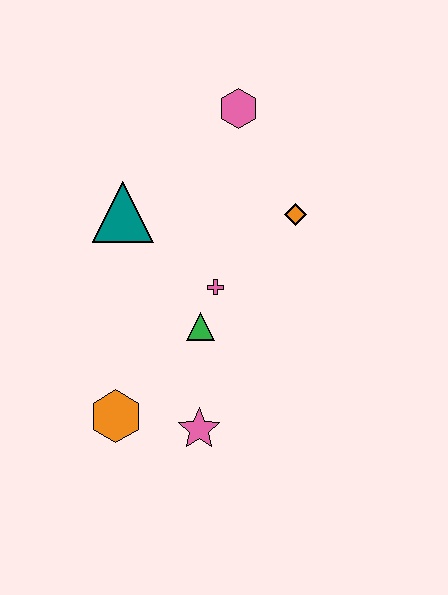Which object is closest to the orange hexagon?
The pink star is closest to the orange hexagon.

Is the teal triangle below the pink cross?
No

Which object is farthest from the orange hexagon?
The pink hexagon is farthest from the orange hexagon.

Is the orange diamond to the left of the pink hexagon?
No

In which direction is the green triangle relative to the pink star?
The green triangle is above the pink star.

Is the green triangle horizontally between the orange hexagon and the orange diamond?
Yes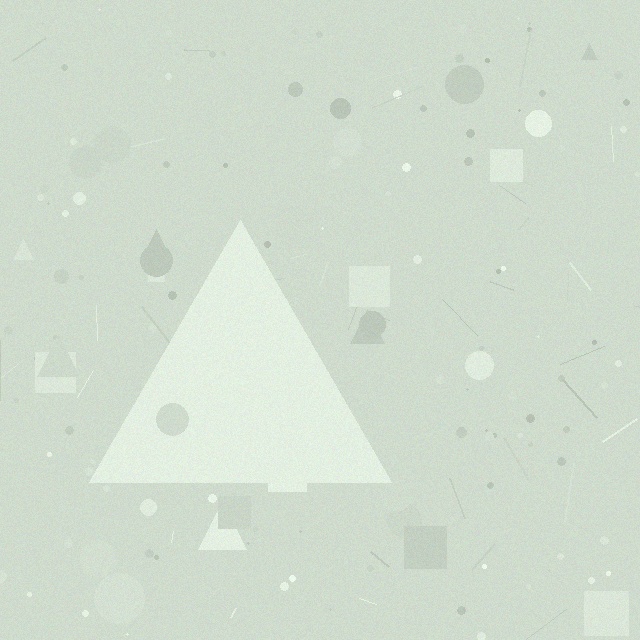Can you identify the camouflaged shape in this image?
The camouflaged shape is a triangle.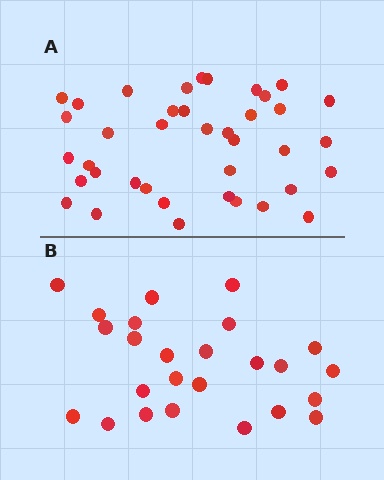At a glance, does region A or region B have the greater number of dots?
Region A (the top region) has more dots.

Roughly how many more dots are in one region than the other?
Region A has approximately 15 more dots than region B.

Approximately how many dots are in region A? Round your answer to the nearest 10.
About 40 dots. (The exact count is 39, which rounds to 40.)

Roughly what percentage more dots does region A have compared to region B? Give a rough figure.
About 55% more.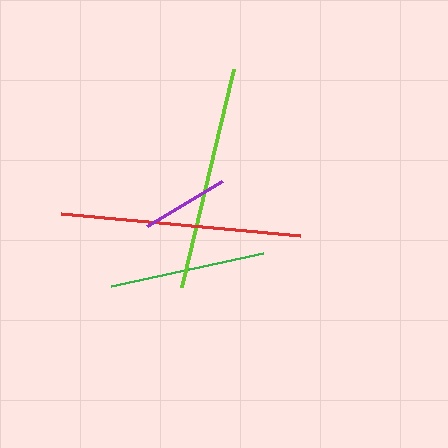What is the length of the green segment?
The green segment is approximately 155 pixels long.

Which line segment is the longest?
The red line is the longest at approximately 240 pixels.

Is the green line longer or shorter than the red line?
The red line is longer than the green line.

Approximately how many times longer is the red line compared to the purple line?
The red line is approximately 2.7 times the length of the purple line.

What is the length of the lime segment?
The lime segment is approximately 224 pixels long.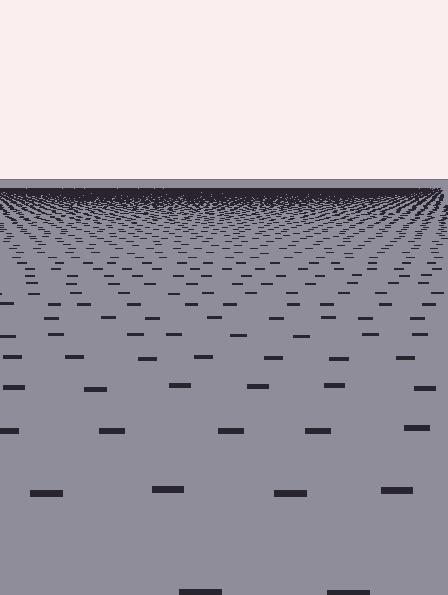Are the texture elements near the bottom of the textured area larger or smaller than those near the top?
Larger. Near the bottom, elements are closer to the viewer and appear at a bigger on-screen size.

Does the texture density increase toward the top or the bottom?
Density increases toward the top.